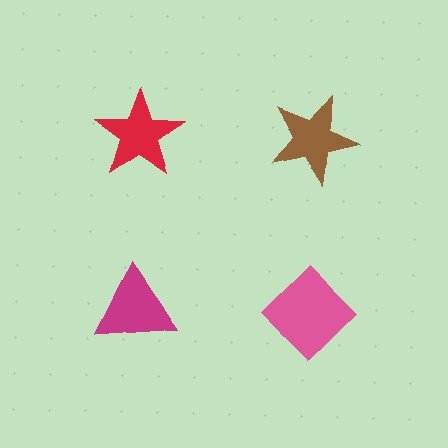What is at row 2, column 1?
A magenta triangle.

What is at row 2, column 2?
A pink diamond.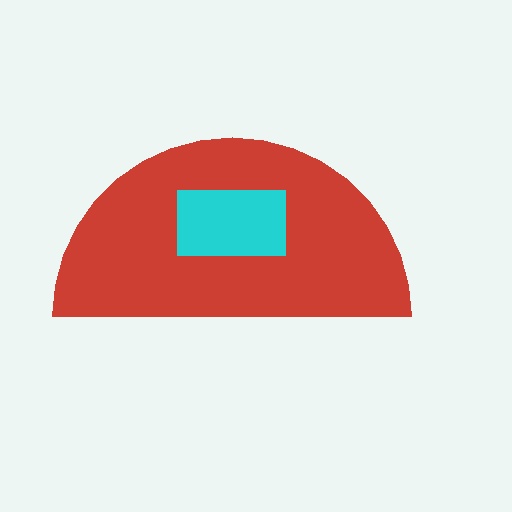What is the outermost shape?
The red semicircle.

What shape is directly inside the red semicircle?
The cyan rectangle.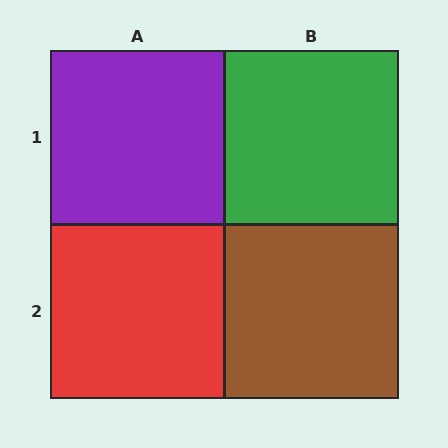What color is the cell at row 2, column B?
Brown.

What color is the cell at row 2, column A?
Red.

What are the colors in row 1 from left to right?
Purple, green.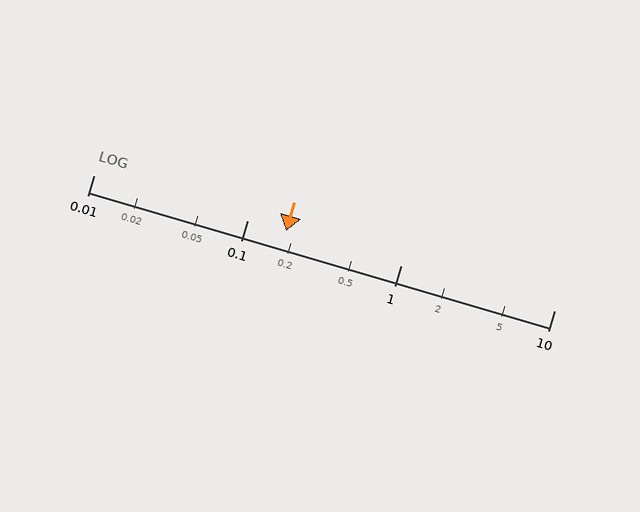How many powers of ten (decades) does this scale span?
The scale spans 3 decades, from 0.01 to 10.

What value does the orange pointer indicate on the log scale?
The pointer indicates approximately 0.18.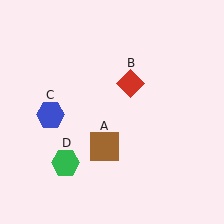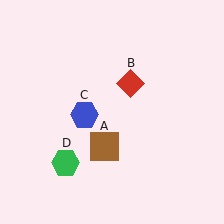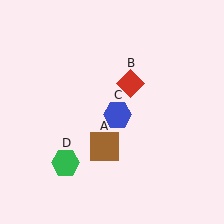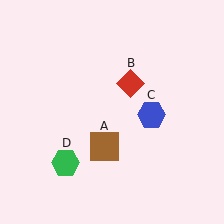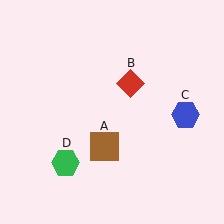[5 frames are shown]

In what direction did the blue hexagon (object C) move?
The blue hexagon (object C) moved right.